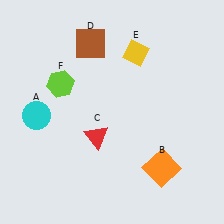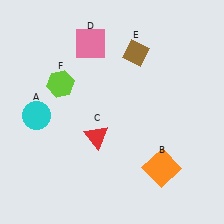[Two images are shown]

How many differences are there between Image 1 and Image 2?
There are 2 differences between the two images.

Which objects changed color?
D changed from brown to pink. E changed from yellow to brown.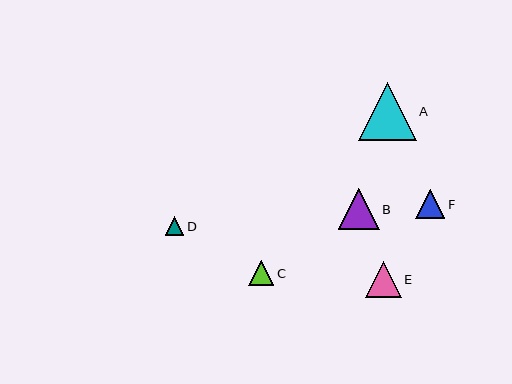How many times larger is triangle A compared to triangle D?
Triangle A is approximately 3.2 times the size of triangle D.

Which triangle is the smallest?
Triangle D is the smallest with a size of approximately 18 pixels.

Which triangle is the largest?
Triangle A is the largest with a size of approximately 58 pixels.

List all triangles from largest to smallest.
From largest to smallest: A, B, E, F, C, D.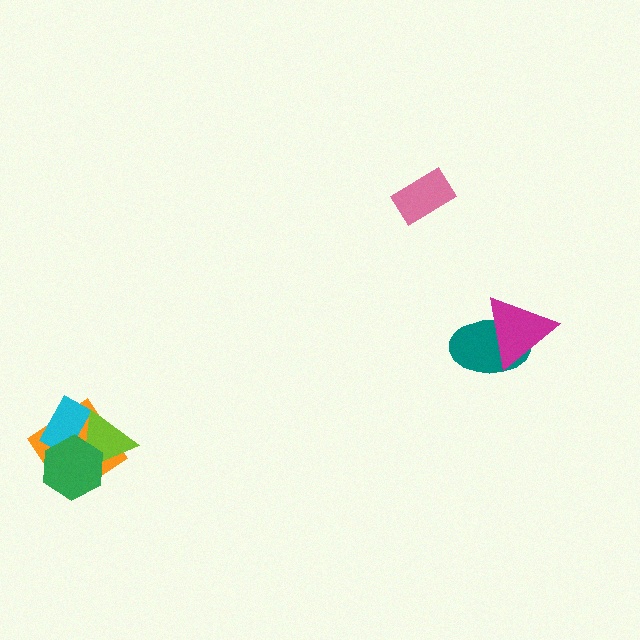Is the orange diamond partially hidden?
Yes, it is partially covered by another shape.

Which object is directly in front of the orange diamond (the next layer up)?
The cyan rectangle is directly in front of the orange diamond.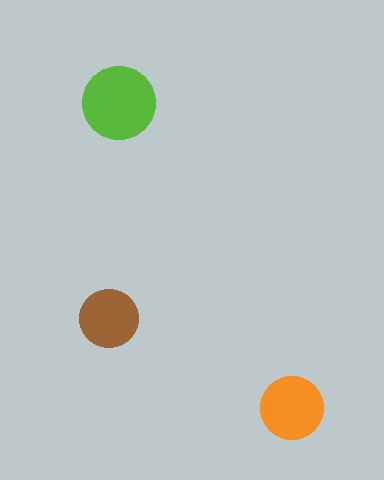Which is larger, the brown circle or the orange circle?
The orange one.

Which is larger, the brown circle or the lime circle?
The lime one.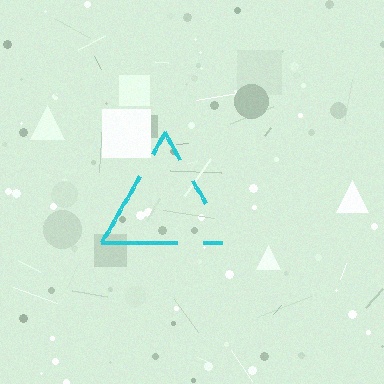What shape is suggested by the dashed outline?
The dashed outline suggests a triangle.